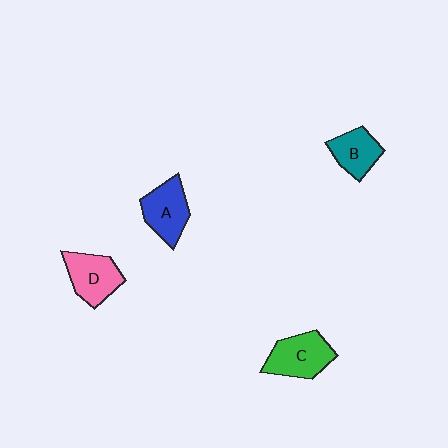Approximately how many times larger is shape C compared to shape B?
Approximately 1.3 times.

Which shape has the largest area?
Shape C (green).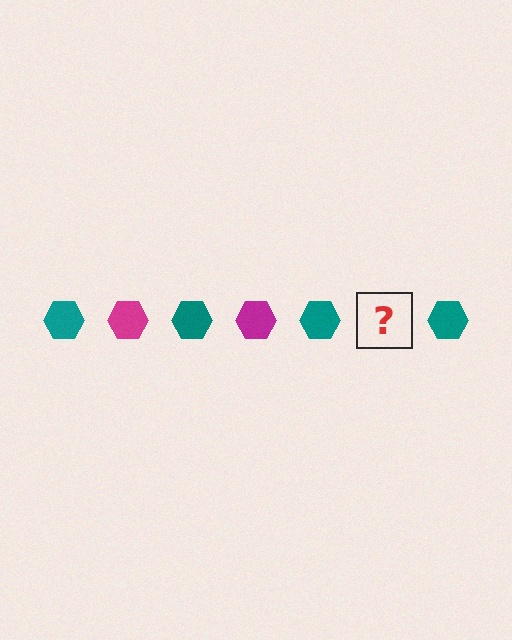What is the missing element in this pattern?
The missing element is a magenta hexagon.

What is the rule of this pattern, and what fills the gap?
The rule is that the pattern cycles through teal, magenta hexagons. The gap should be filled with a magenta hexagon.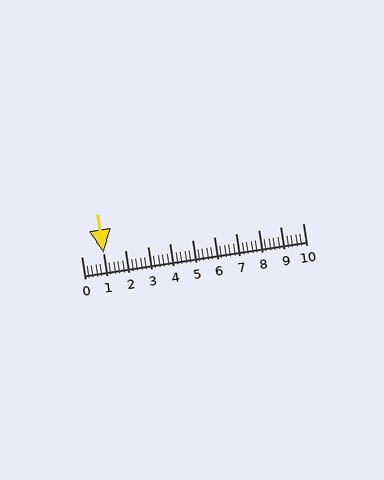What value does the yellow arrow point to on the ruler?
The yellow arrow points to approximately 1.0.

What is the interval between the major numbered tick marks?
The major tick marks are spaced 1 units apart.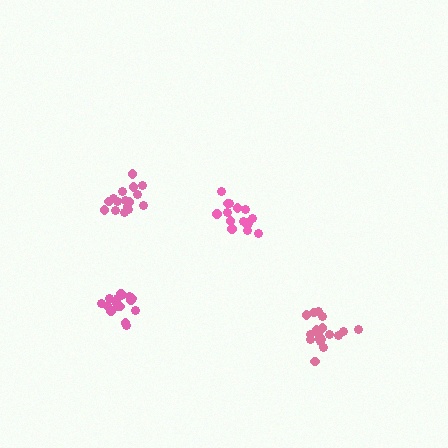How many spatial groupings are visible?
There are 4 spatial groupings.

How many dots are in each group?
Group 1: 16 dots, Group 2: 15 dots, Group 3: 16 dots, Group 4: 18 dots (65 total).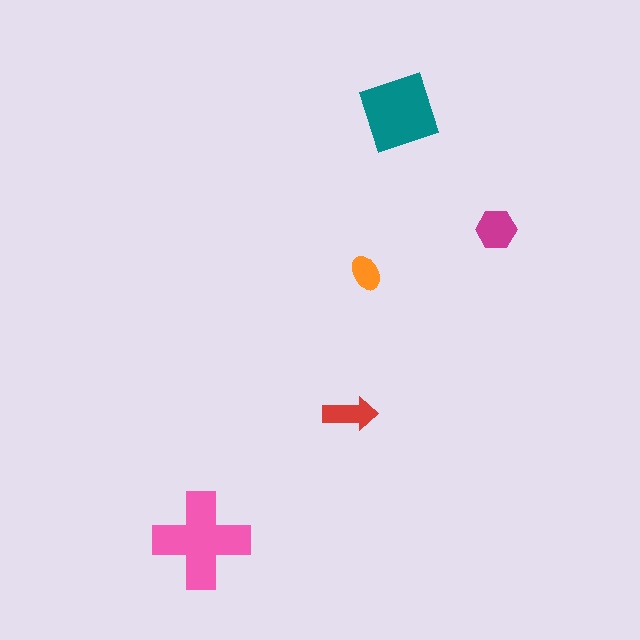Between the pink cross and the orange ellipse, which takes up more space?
The pink cross.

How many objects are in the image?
There are 5 objects in the image.